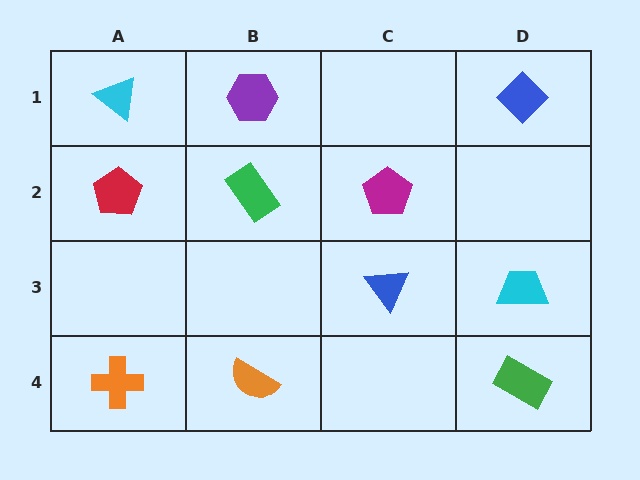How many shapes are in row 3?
2 shapes.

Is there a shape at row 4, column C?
No, that cell is empty.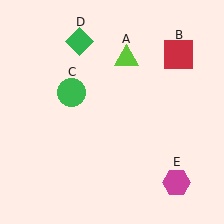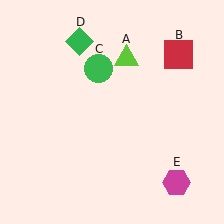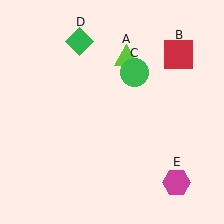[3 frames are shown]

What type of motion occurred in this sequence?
The green circle (object C) rotated clockwise around the center of the scene.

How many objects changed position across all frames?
1 object changed position: green circle (object C).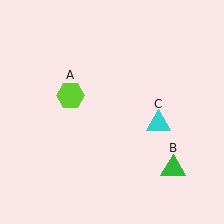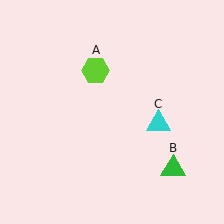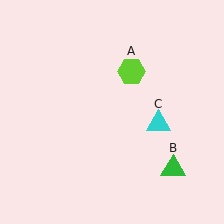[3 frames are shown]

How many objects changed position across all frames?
1 object changed position: lime hexagon (object A).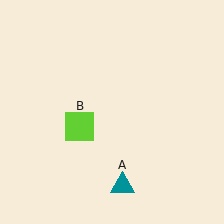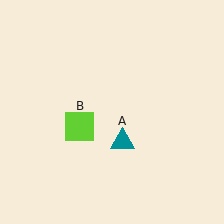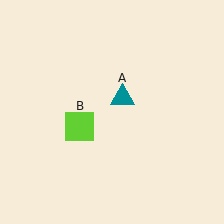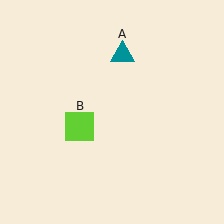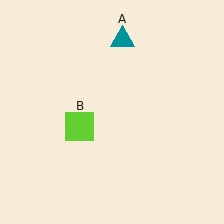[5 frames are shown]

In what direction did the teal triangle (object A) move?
The teal triangle (object A) moved up.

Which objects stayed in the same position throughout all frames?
Lime square (object B) remained stationary.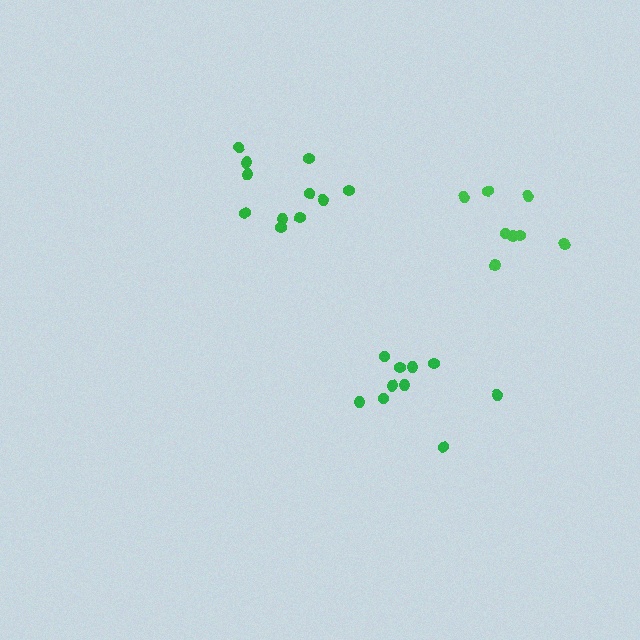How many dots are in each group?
Group 1: 10 dots, Group 2: 8 dots, Group 3: 11 dots (29 total).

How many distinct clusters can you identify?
There are 3 distinct clusters.